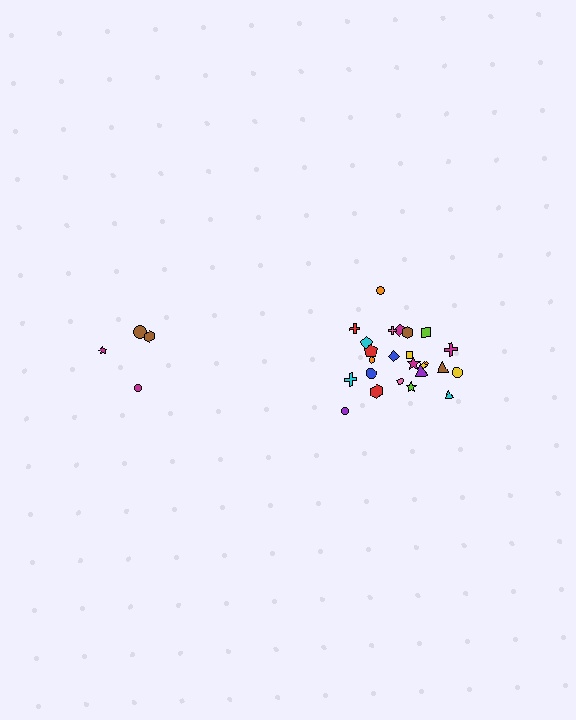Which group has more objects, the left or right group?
The right group.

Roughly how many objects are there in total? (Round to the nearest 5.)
Roughly 30 objects in total.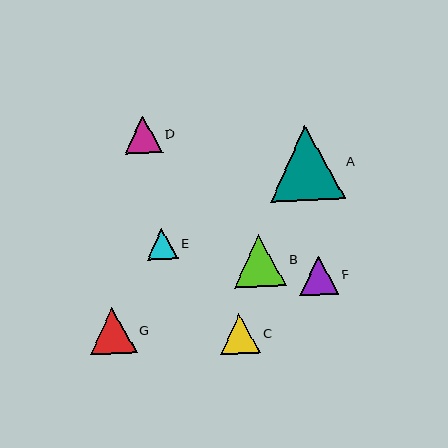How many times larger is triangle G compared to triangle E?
Triangle G is approximately 1.5 times the size of triangle E.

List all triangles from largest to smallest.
From largest to smallest: A, B, G, C, F, D, E.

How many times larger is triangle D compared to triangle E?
Triangle D is approximately 1.2 times the size of triangle E.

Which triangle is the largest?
Triangle A is the largest with a size of approximately 75 pixels.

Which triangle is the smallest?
Triangle E is the smallest with a size of approximately 31 pixels.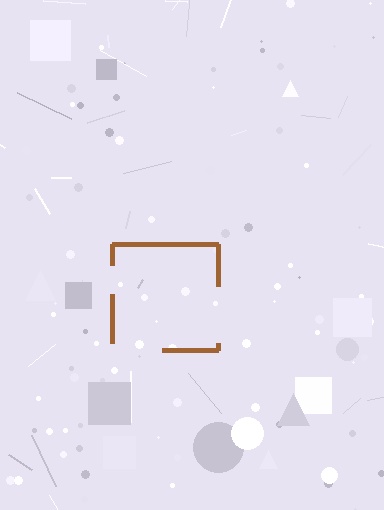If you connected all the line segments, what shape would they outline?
They would outline a square.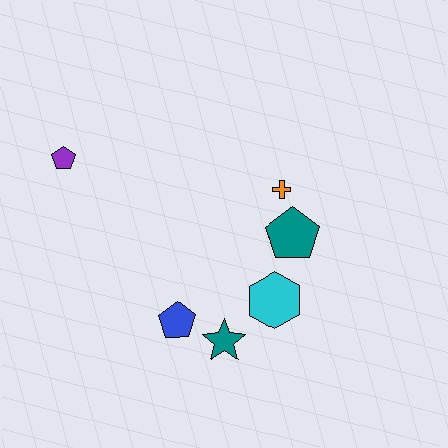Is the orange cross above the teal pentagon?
Yes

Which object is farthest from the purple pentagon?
The cyan hexagon is farthest from the purple pentagon.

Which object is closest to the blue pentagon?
The teal star is closest to the blue pentagon.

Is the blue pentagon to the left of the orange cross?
Yes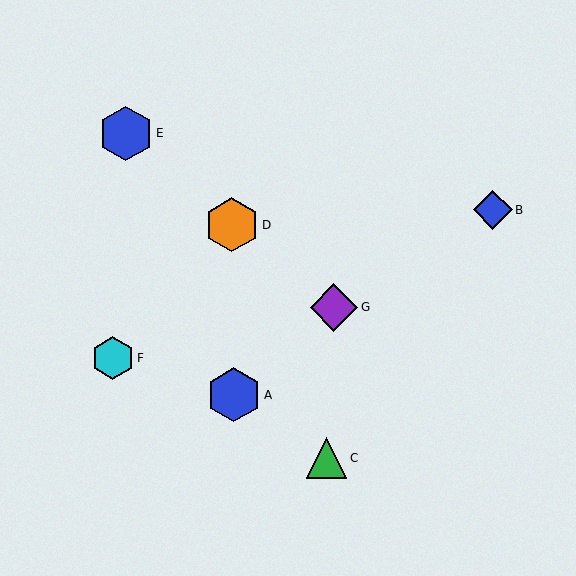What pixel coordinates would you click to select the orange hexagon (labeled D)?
Click at (232, 225) to select the orange hexagon D.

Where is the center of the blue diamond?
The center of the blue diamond is at (493, 210).